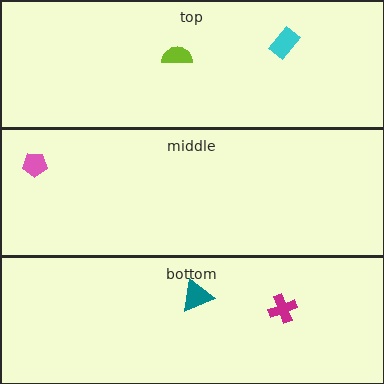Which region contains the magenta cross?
The bottom region.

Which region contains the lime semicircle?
The top region.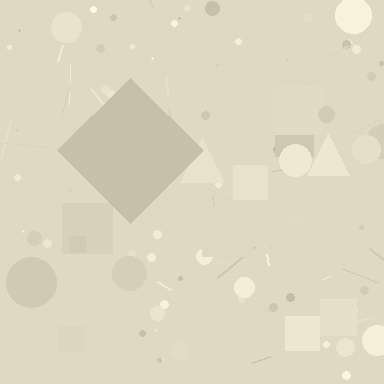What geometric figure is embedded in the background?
A diamond is embedded in the background.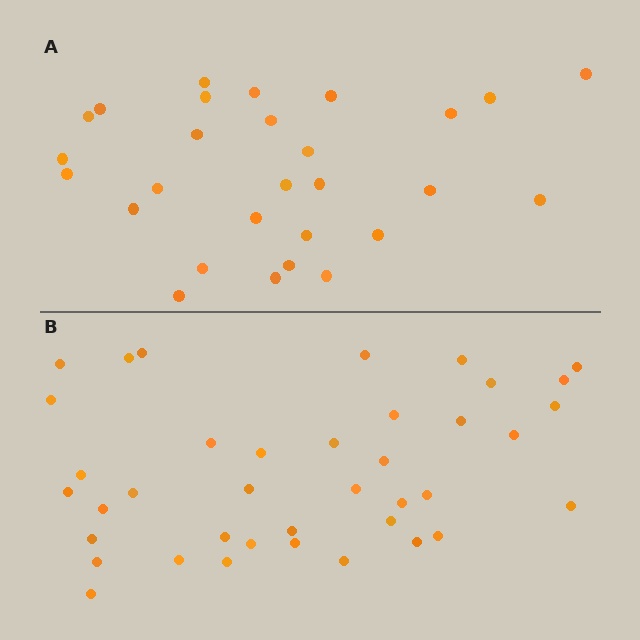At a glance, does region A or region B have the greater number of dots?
Region B (the bottom region) has more dots.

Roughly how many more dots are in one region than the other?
Region B has roughly 12 or so more dots than region A.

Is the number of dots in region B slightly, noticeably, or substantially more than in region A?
Region B has noticeably more, but not dramatically so. The ratio is roughly 1.4 to 1.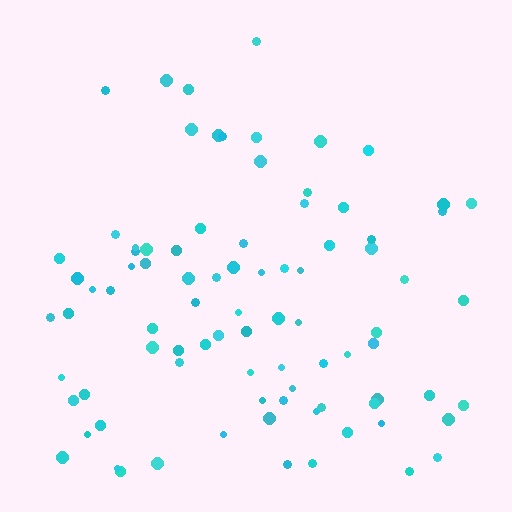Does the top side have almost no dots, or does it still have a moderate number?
Still a moderate number, just noticeably fewer than the bottom.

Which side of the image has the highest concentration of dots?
The bottom.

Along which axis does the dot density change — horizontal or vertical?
Vertical.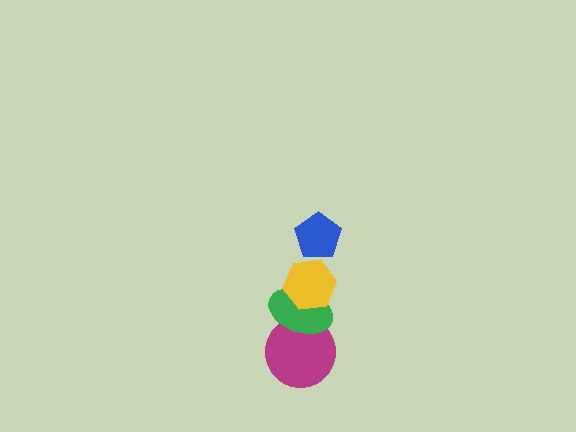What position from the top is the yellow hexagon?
The yellow hexagon is 2nd from the top.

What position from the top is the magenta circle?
The magenta circle is 4th from the top.